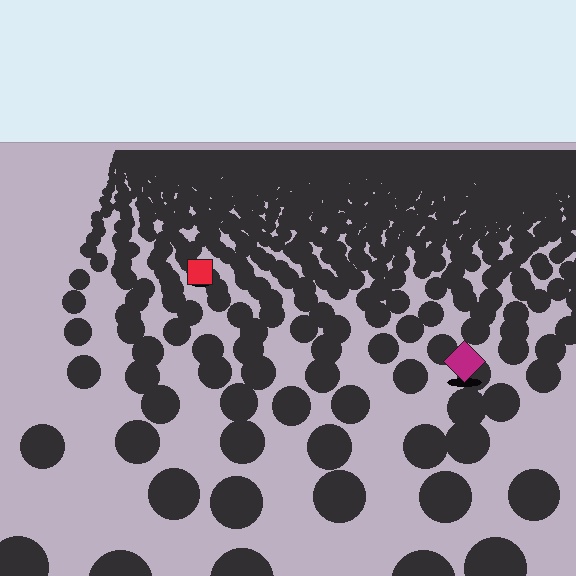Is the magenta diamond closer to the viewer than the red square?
Yes. The magenta diamond is closer — you can tell from the texture gradient: the ground texture is coarser near it.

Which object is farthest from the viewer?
The red square is farthest from the viewer. It appears smaller and the ground texture around it is denser.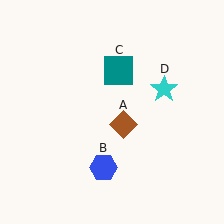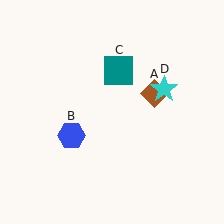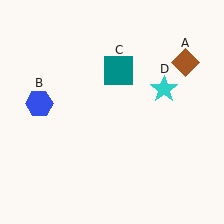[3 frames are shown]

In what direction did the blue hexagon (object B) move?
The blue hexagon (object B) moved up and to the left.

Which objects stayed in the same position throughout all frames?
Teal square (object C) and cyan star (object D) remained stationary.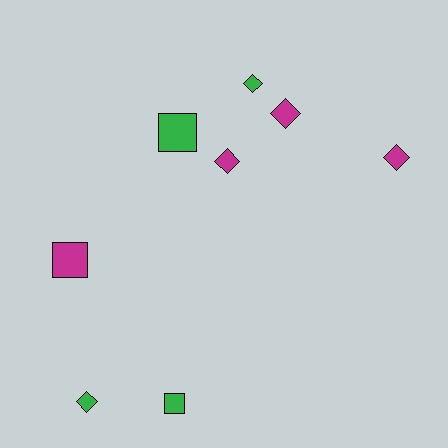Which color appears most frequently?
Green, with 4 objects.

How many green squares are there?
There are 2 green squares.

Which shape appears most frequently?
Diamond, with 5 objects.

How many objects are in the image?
There are 8 objects.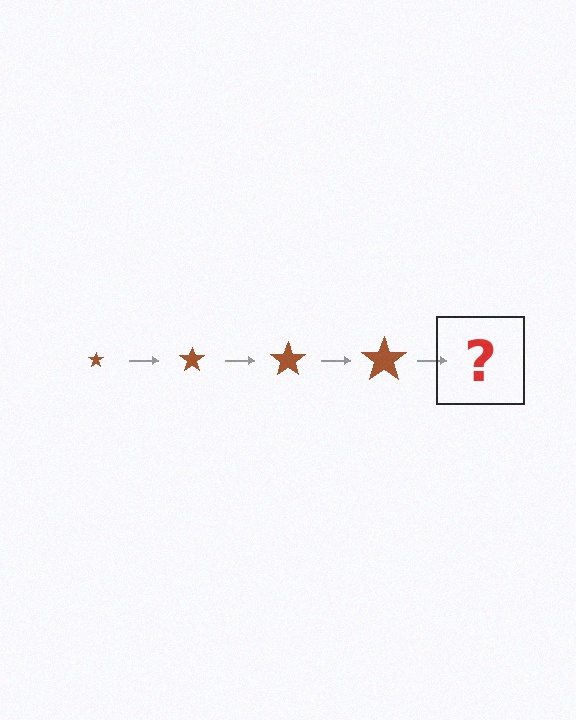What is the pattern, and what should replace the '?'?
The pattern is that the star gets progressively larger each step. The '?' should be a brown star, larger than the previous one.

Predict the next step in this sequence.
The next step is a brown star, larger than the previous one.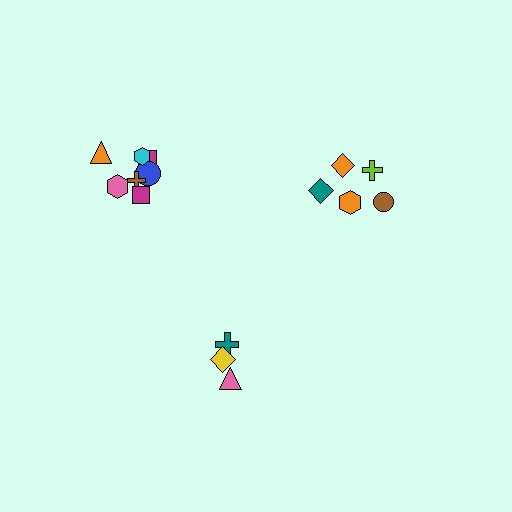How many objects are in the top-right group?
There are 5 objects.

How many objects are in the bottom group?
There are 3 objects.